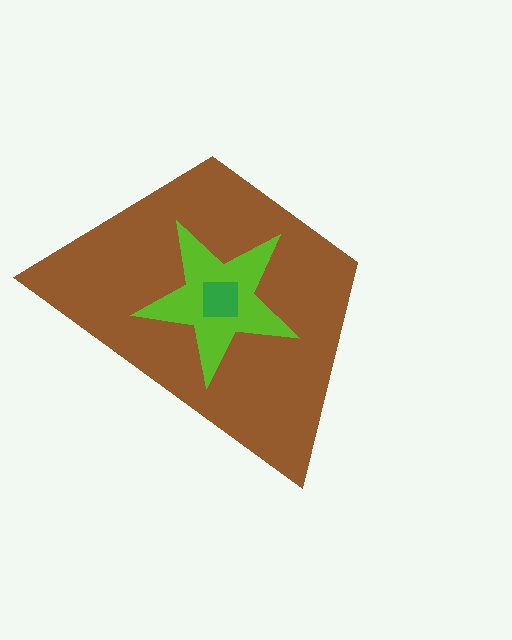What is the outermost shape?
The brown trapezoid.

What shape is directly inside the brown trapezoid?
The lime star.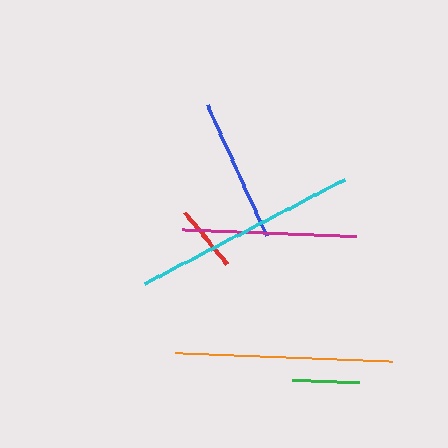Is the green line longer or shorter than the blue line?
The blue line is longer than the green line.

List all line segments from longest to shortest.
From longest to shortest: cyan, orange, magenta, blue, green, red.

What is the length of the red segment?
The red segment is approximately 66 pixels long.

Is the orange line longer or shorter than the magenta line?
The orange line is longer than the magenta line.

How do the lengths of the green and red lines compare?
The green and red lines are approximately the same length.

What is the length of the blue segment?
The blue segment is approximately 143 pixels long.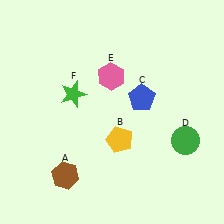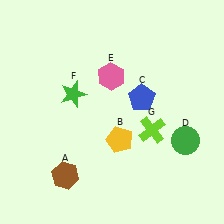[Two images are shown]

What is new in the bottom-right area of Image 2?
A lime cross (G) was added in the bottom-right area of Image 2.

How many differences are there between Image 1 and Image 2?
There is 1 difference between the two images.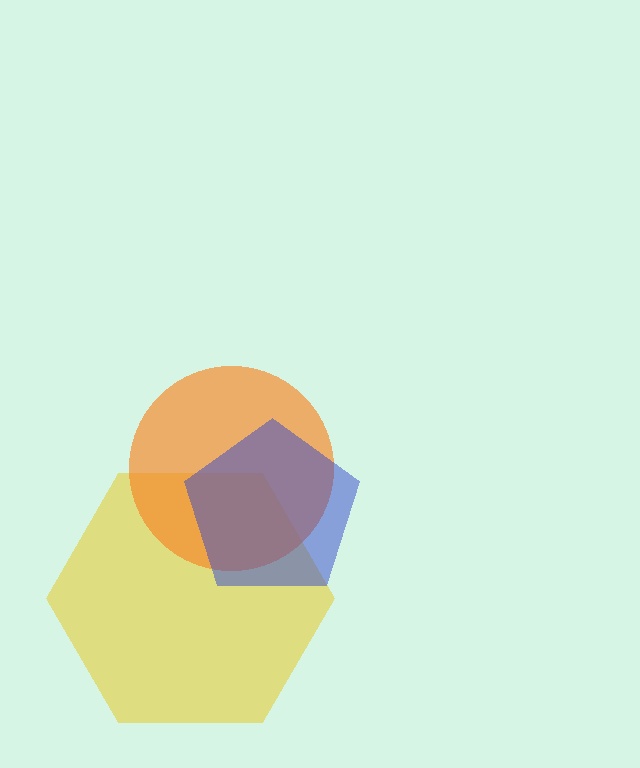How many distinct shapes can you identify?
There are 3 distinct shapes: a yellow hexagon, an orange circle, a blue pentagon.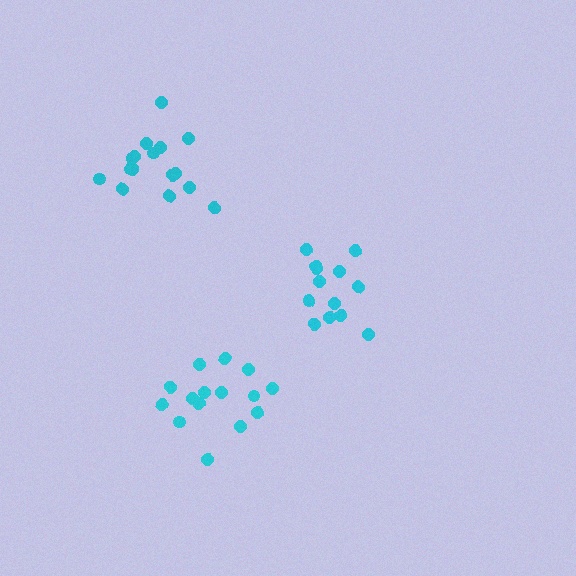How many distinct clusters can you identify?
There are 3 distinct clusters.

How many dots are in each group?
Group 1: 13 dots, Group 2: 15 dots, Group 3: 16 dots (44 total).